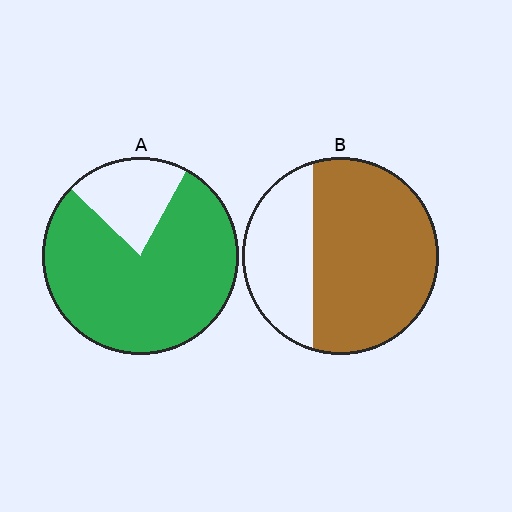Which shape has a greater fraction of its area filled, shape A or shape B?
Shape A.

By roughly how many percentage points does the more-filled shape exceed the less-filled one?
By roughly 10 percentage points (A over B).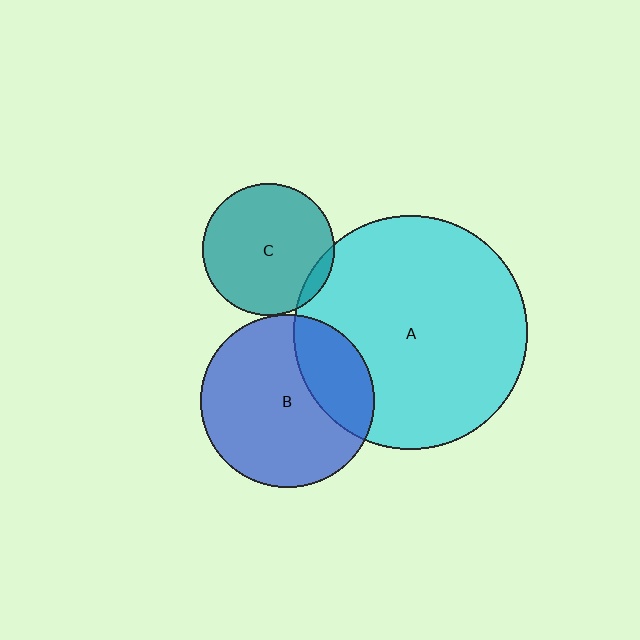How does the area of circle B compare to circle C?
Approximately 1.7 times.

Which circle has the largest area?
Circle A (cyan).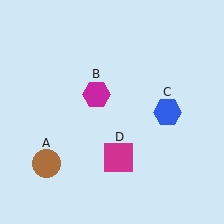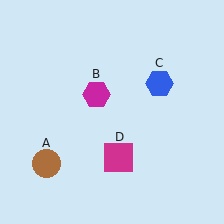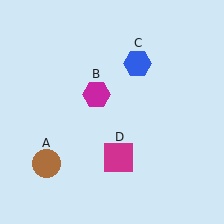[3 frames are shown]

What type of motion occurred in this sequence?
The blue hexagon (object C) rotated counterclockwise around the center of the scene.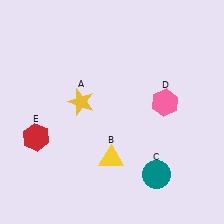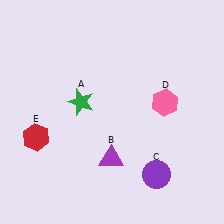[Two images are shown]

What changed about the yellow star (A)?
In Image 1, A is yellow. In Image 2, it changed to green.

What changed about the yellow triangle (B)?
In Image 1, B is yellow. In Image 2, it changed to purple.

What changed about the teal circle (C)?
In Image 1, C is teal. In Image 2, it changed to purple.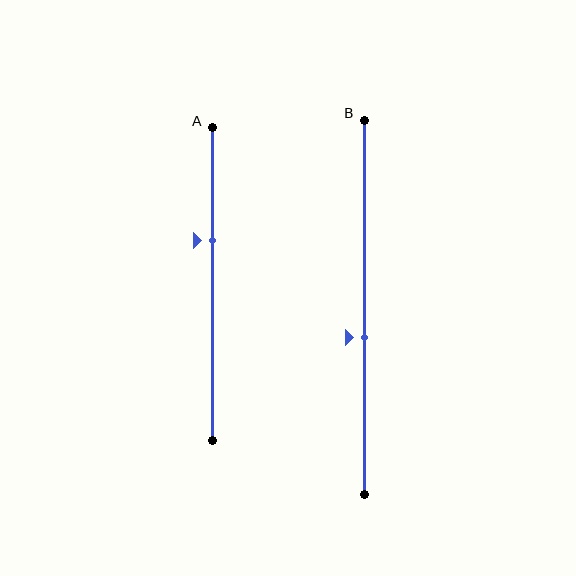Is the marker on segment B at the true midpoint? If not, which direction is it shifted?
No, the marker on segment B is shifted downward by about 8% of the segment length.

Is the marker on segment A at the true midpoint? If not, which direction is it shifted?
No, the marker on segment A is shifted upward by about 14% of the segment length.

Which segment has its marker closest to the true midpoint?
Segment B has its marker closest to the true midpoint.